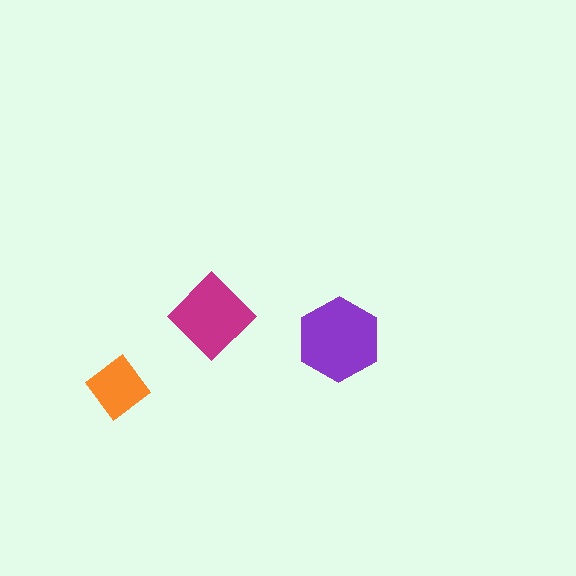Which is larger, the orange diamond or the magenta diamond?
The magenta diamond.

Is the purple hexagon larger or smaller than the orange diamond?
Larger.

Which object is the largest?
The purple hexagon.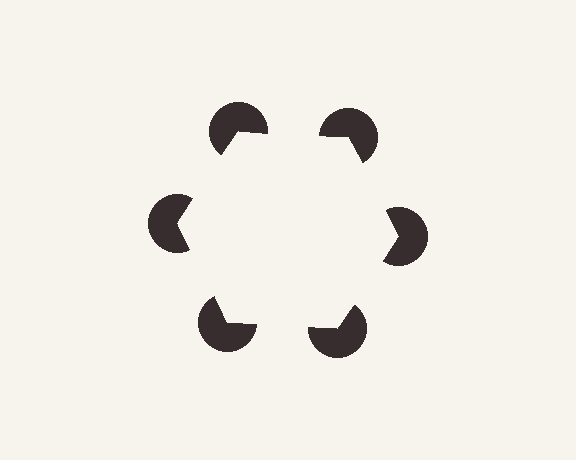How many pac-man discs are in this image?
There are 6 — one at each vertex of the illusory hexagon.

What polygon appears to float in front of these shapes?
An illusory hexagon — its edges are inferred from the aligned wedge cuts in the pac-man discs, not physically drawn.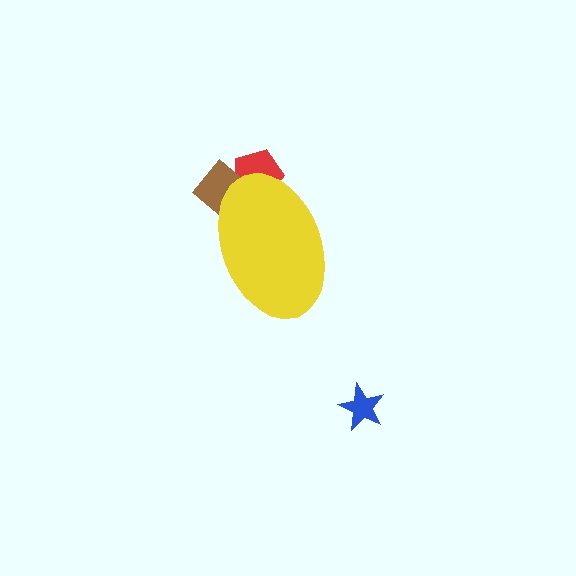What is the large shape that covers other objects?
A yellow ellipse.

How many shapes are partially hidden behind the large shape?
2 shapes are partially hidden.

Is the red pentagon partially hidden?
Yes, the red pentagon is partially hidden behind the yellow ellipse.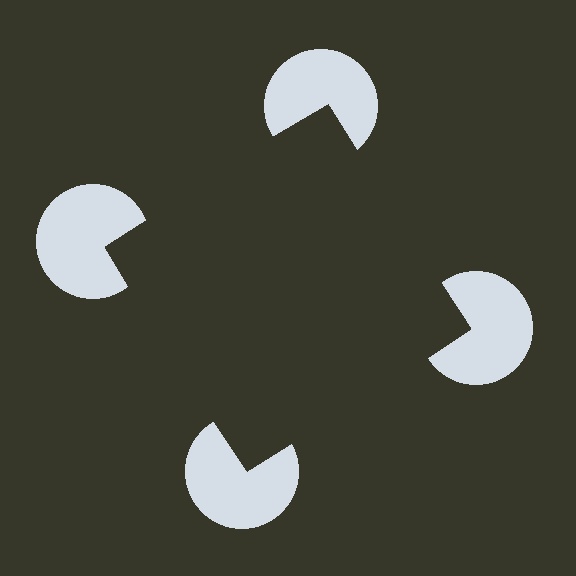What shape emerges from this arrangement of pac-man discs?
An illusory square — its edges are inferred from the aligned wedge cuts in the pac-man discs, not physically drawn.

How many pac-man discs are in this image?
There are 4 — one at each vertex of the illusory square.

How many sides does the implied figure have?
4 sides.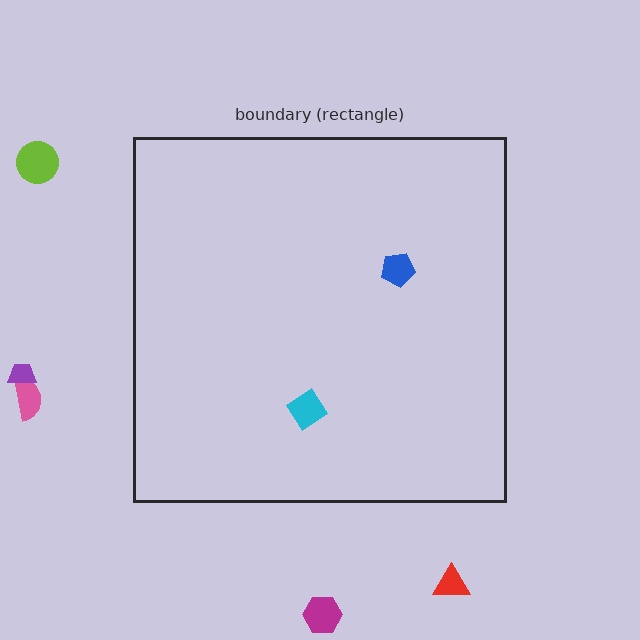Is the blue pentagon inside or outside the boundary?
Inside.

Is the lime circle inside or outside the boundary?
Outside.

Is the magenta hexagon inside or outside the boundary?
Outside.